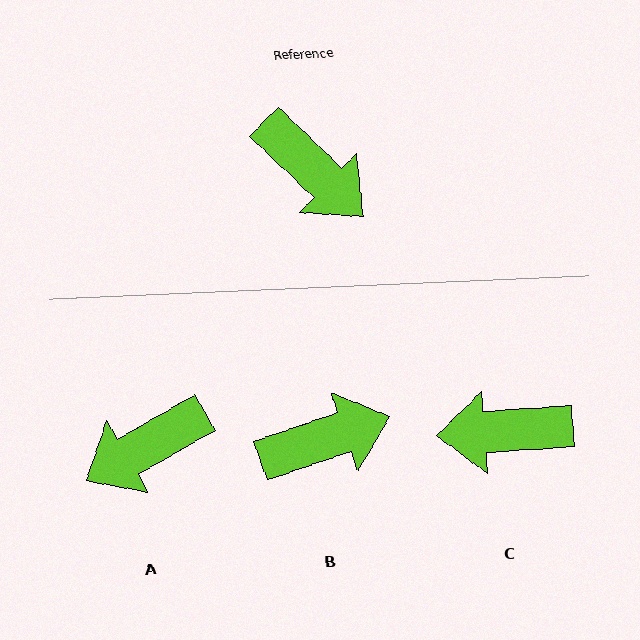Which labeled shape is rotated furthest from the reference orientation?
C, about 132 degrees away.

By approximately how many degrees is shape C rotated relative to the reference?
Approximately 132 degrees clockwise.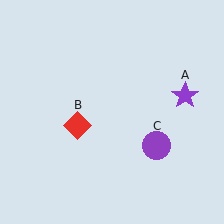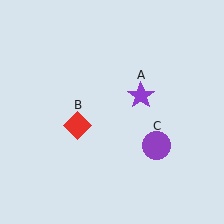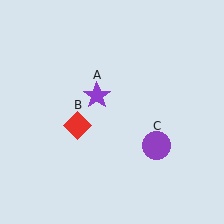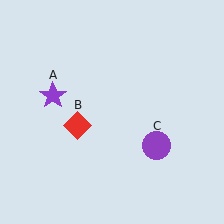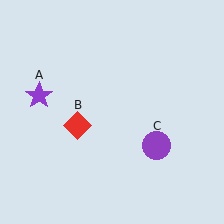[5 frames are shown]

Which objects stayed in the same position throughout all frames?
Red diamond (object B) and purple circle (object C) remained stationary.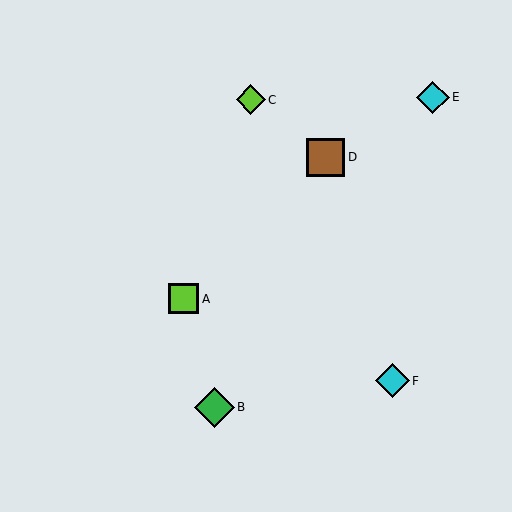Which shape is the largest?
The green diamond (labeled B) is the largest.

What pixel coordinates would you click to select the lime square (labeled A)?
Click at (184, 299) to select the lime square A.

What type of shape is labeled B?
Shape B is a green diamond.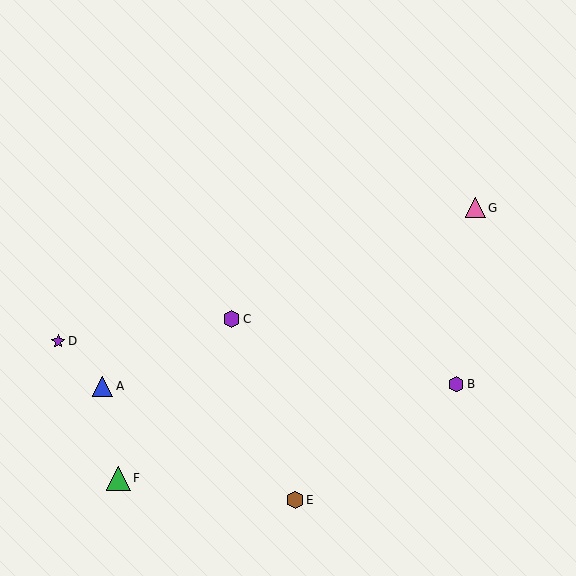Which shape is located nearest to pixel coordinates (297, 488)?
The brown hexagon (labeled E) at (295, 500) is nearest to that location.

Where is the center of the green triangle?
The center of the green triangle is at (119, 478).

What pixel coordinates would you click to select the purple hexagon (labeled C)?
Click at (231, 319) to select the purple hexagon C.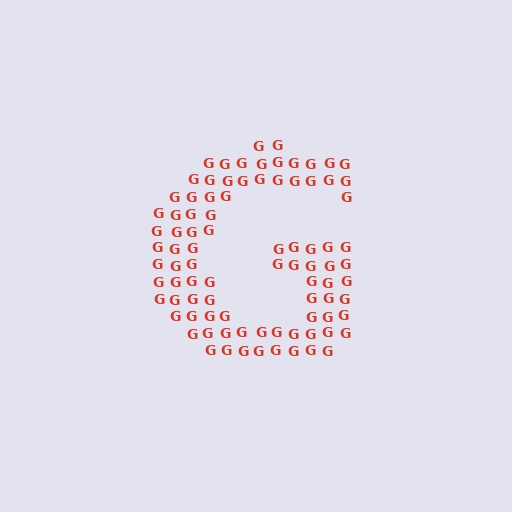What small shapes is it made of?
It is made of small letter G's.